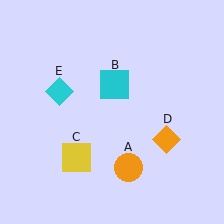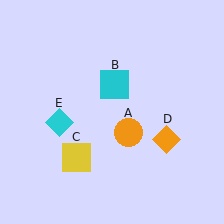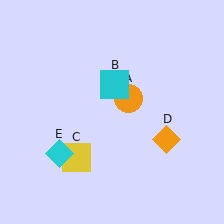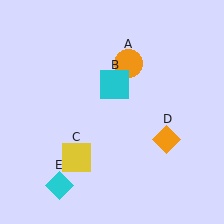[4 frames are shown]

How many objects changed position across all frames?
2 objects changed position: orange circle (object A), cyan diamond (object E).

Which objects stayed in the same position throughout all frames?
Cyan square (object B) and yellow square (object C) and orange diamond (object D) remained stationary.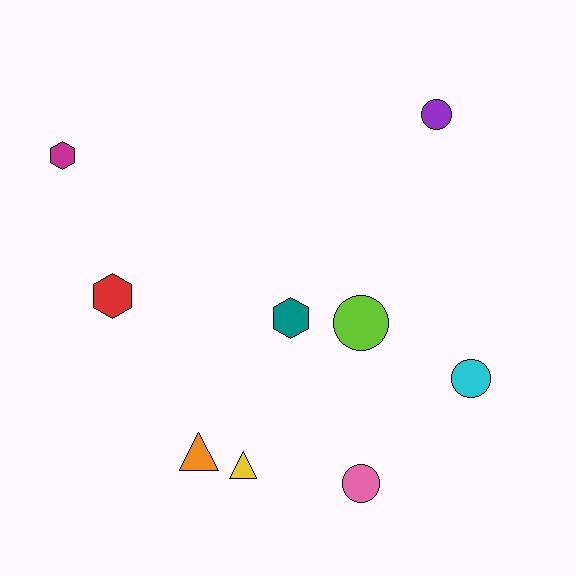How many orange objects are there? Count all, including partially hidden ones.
There is 1 orange object.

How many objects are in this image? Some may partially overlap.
There are 9 objects.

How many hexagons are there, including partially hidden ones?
There are 3 hexagons.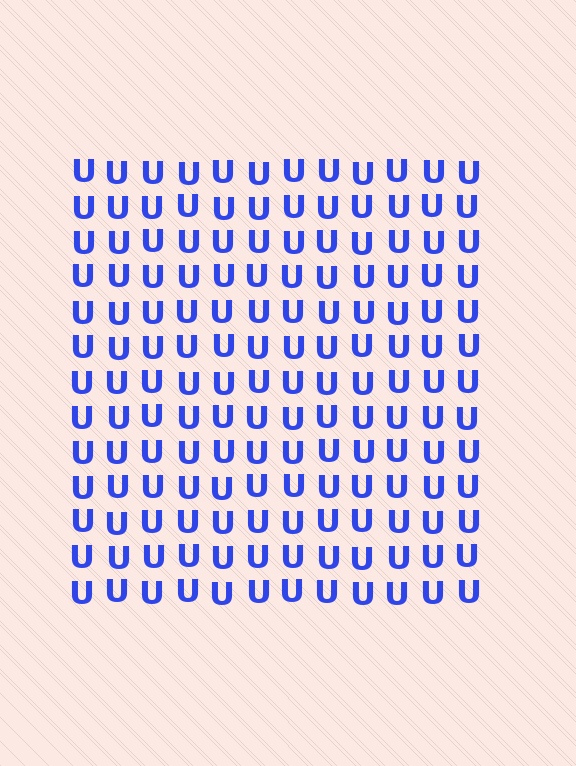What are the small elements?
The small elements are letter U's.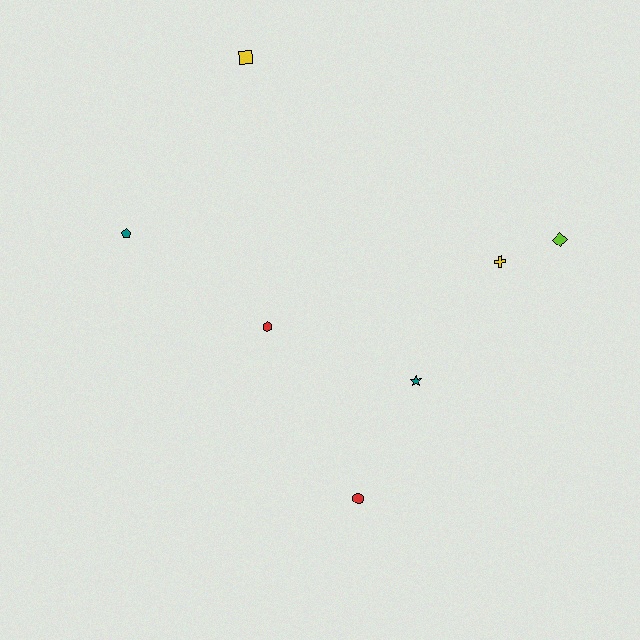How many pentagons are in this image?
There is 1 pentagon.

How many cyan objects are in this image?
There are no cyan objects.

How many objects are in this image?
There are 7 objects.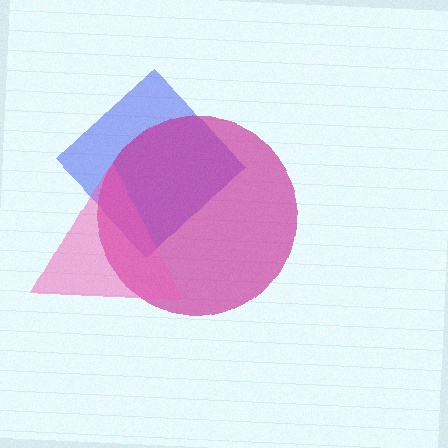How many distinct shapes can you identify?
There are 3 distinct shapes: a blue diamond, a magenta circle, a pink triangle.